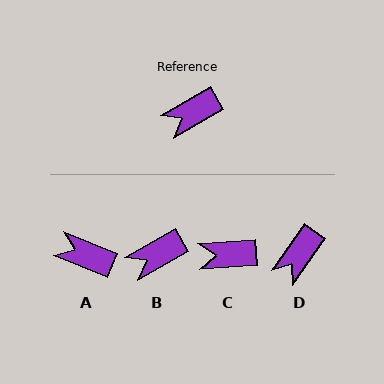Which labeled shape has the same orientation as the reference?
B.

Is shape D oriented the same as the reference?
No, it is off by about 26 degrees.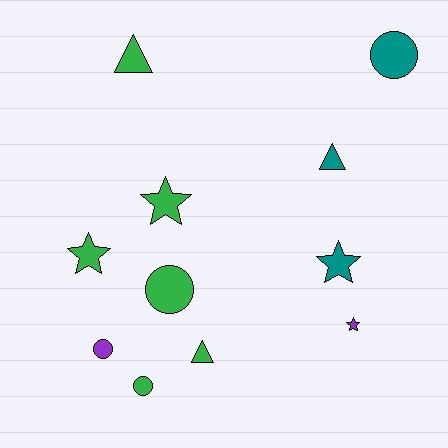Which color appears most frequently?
Green, with 6 objects.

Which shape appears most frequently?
Star, with 4 objects.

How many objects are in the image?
There are 11 objects.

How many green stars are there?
There are 2 green stars.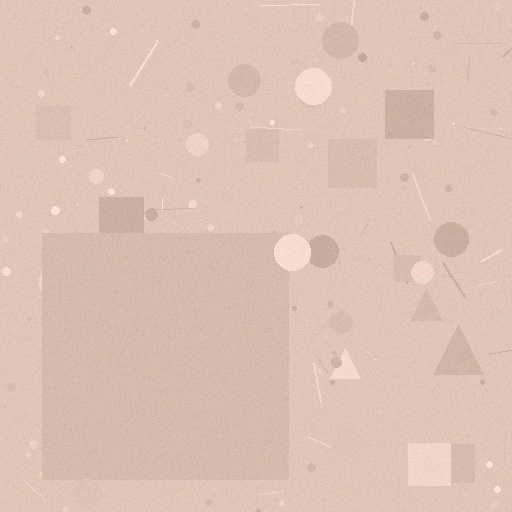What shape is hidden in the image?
A square is hidden in the image.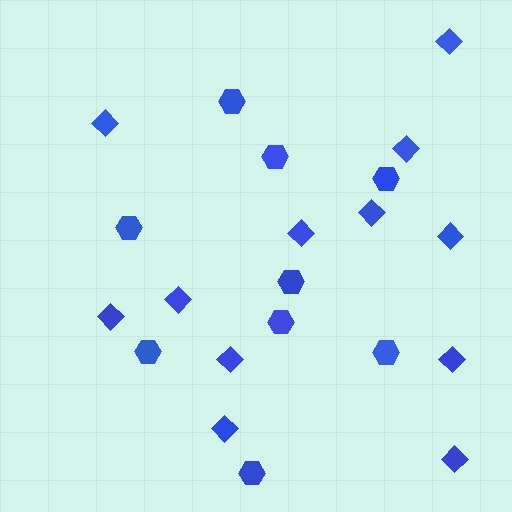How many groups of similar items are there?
There are 2 groups: one group of hexagons (9) and one group of diamonds (12).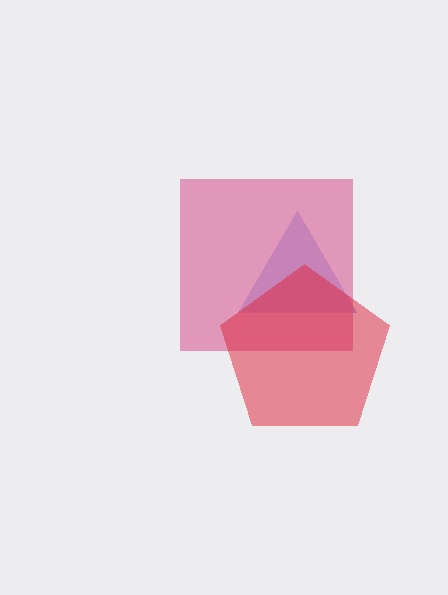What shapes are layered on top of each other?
The layered shapes are: a blue triangle, a pink square, a red pentagon.